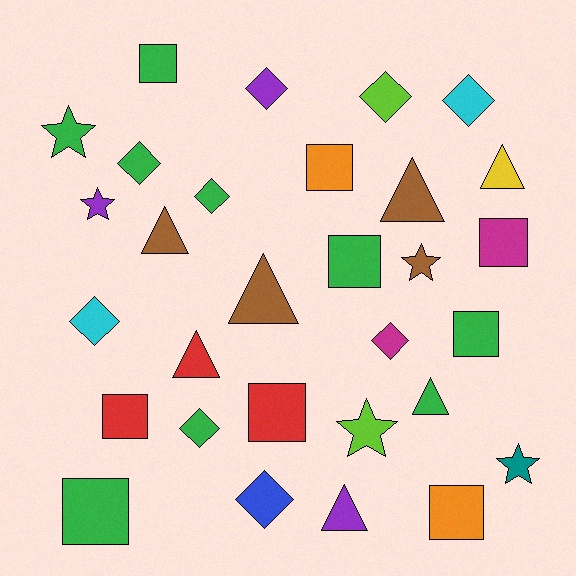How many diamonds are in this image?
There are 9 diamonds.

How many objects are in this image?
There are 30 objects.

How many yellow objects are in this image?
There is 1 yellow object.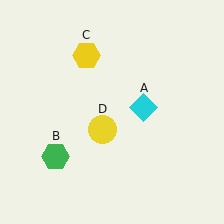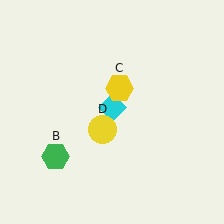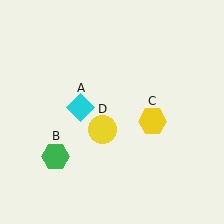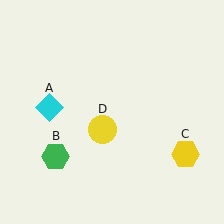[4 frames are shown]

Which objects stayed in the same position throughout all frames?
Green hexagon (object B) and yellow circle (object D) remained stationary.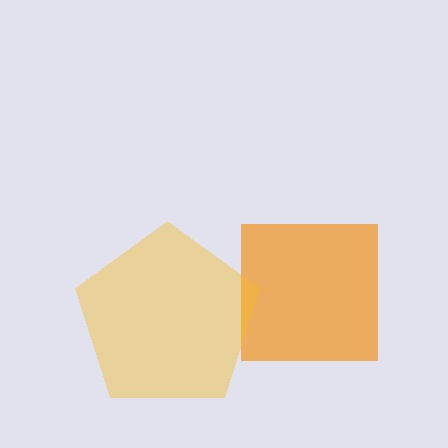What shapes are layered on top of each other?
The layered shapes are: an orange square, a yellow pentagon.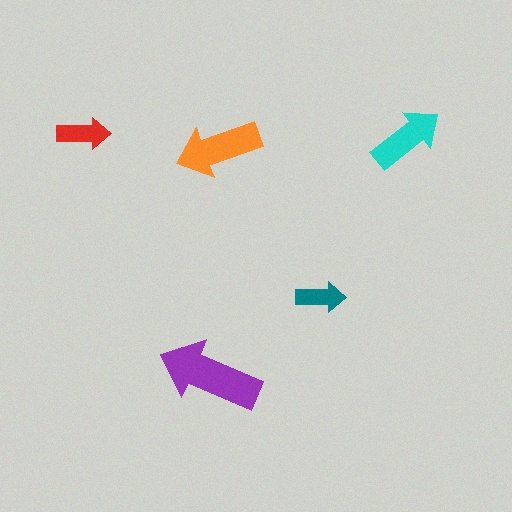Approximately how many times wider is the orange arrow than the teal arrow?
About 1.5 times wider.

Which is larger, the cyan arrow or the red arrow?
The cyan one.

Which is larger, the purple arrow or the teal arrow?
The purple one.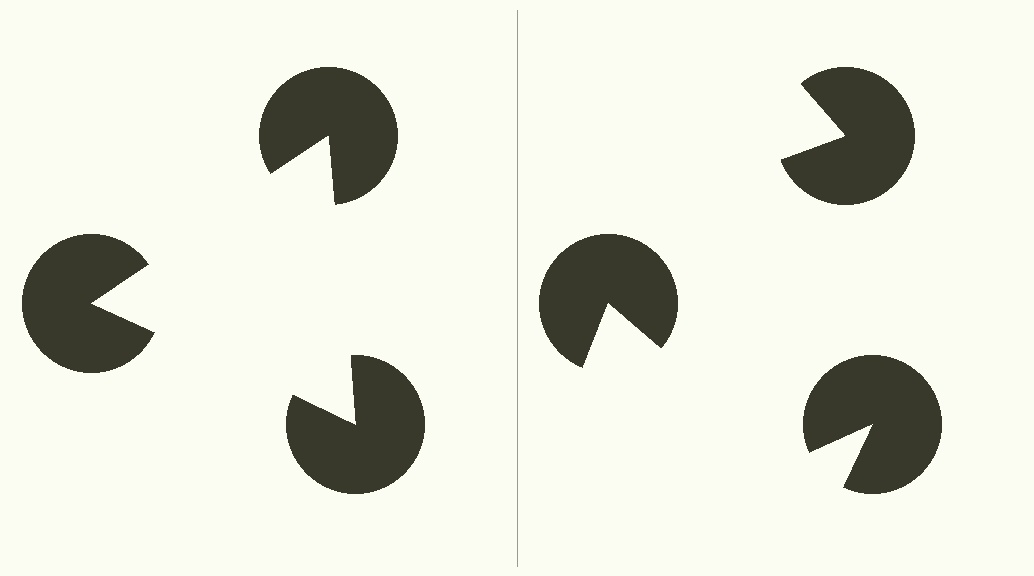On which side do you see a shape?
An illusory triangle appears on the left side. On the right side the wedge cuts are rotated, so no coherent shape forms.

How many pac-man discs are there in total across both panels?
6 — 3 on each side.